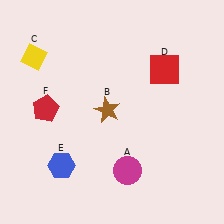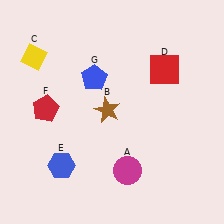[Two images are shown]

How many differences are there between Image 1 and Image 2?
There is 1 difference between the two images.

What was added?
A blue pentagon (G) was added in Image 2.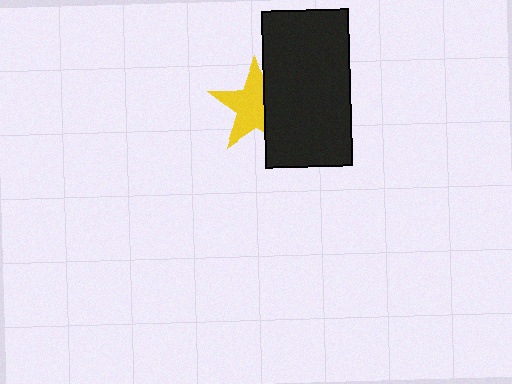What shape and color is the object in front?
The object in front is a black rectangle.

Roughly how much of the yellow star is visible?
About half of it is visible (roughly 64%).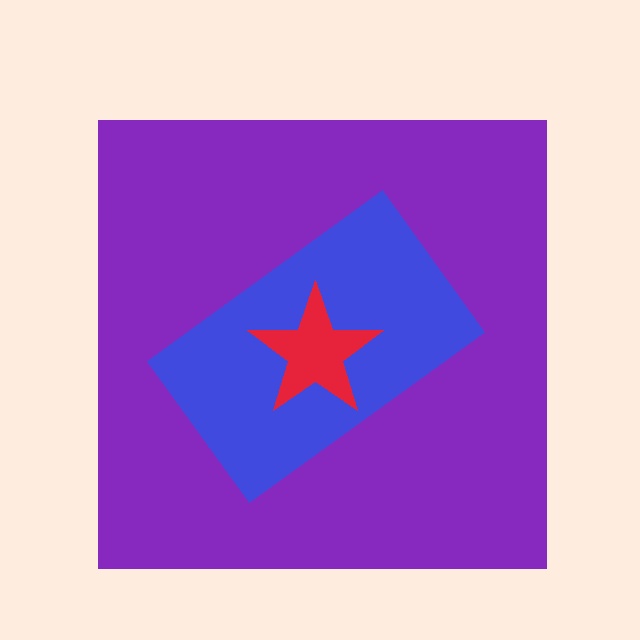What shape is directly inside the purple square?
The blue rectangle.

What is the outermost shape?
The purple square.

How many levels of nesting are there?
3.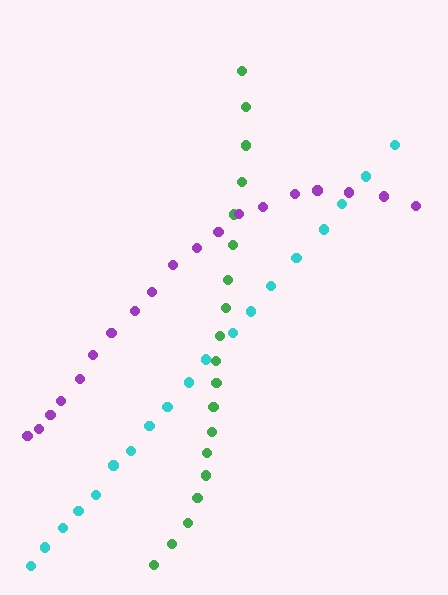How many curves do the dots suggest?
There are 3 distinct paths.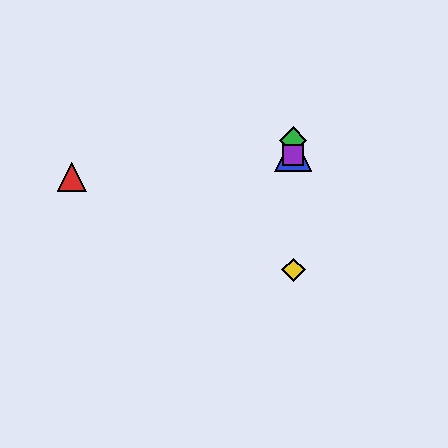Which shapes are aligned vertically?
The blue triangle, the green diamond, the yellow diamond, the purple square are aligned vertically.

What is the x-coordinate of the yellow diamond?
The yellow diamond is at x≈293.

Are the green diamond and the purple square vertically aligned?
Yes, both are at x≈293.